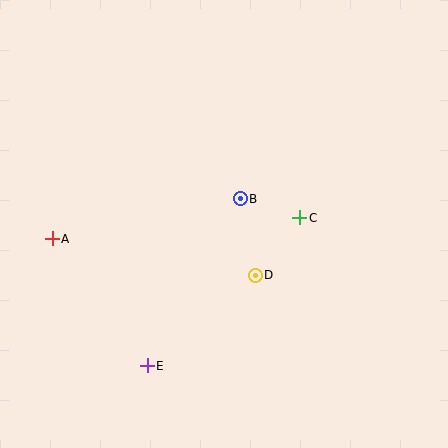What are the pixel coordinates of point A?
Point A is at (52, 239).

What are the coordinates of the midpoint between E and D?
The midpoint between E and D is at (201, 320).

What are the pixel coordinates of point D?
Point D is at (255, 275).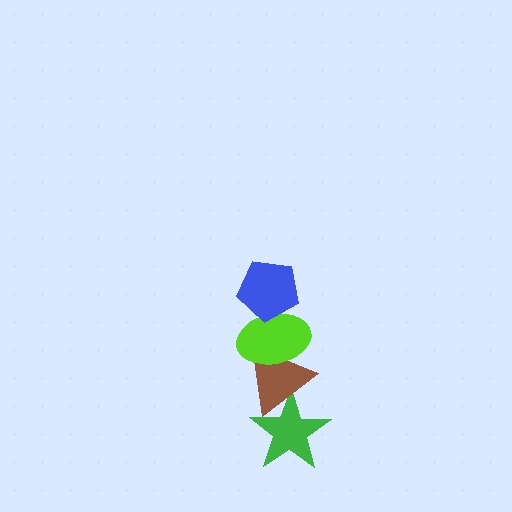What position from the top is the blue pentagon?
The blue pentagon is 1st from the top.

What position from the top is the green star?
The green star is 4th from the top.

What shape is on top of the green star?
The brown triangle is on top of the green star.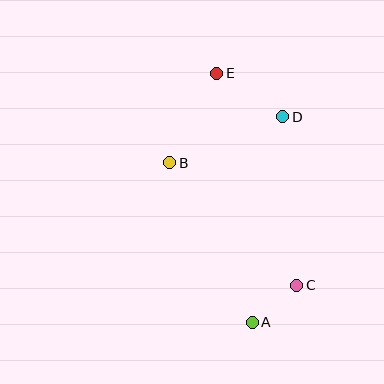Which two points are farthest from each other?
Points A and E are farthest from each other.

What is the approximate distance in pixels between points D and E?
The distance between D and E is approximately 79 pixels.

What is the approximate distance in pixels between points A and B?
The distance between A and B is approximately 179 pixels.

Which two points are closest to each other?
Points A and C are closest to each other.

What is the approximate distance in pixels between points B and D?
The distance between B and D is approximately 122 pixels.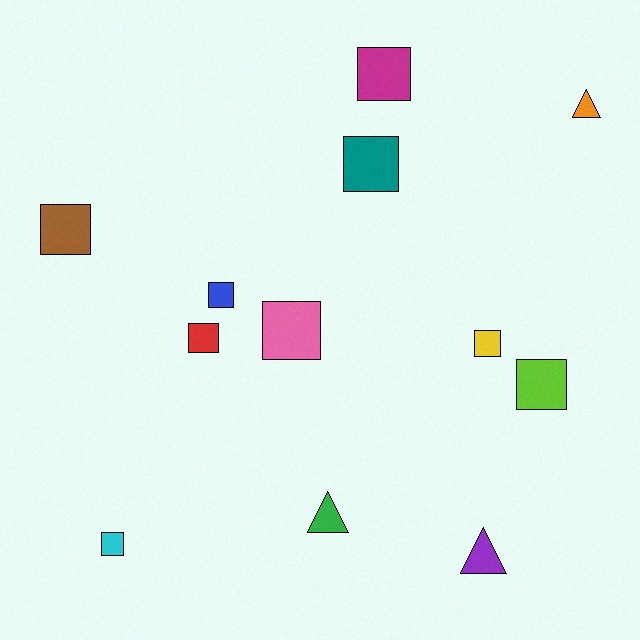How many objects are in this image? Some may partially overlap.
There are 12 objects.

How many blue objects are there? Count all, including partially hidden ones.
There is 1 blue object.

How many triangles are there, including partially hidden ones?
There are 3 triangles.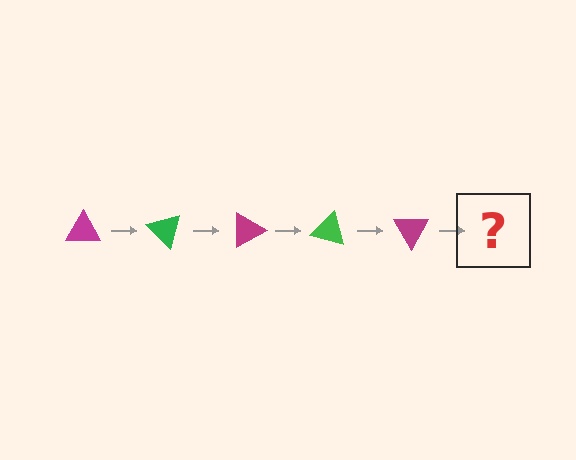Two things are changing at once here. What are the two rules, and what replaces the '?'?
The two rules are that it rotates 45 degrees each step and the color cycles through magenta and green. The '?' should be a green triangle, rotated 225 degrees from the start.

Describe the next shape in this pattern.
It should be a green triangle, rotated 225 degrees from the start.